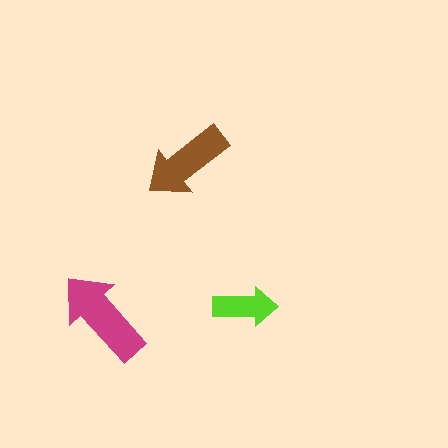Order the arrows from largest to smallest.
the magenta one, the brown one, the lime one.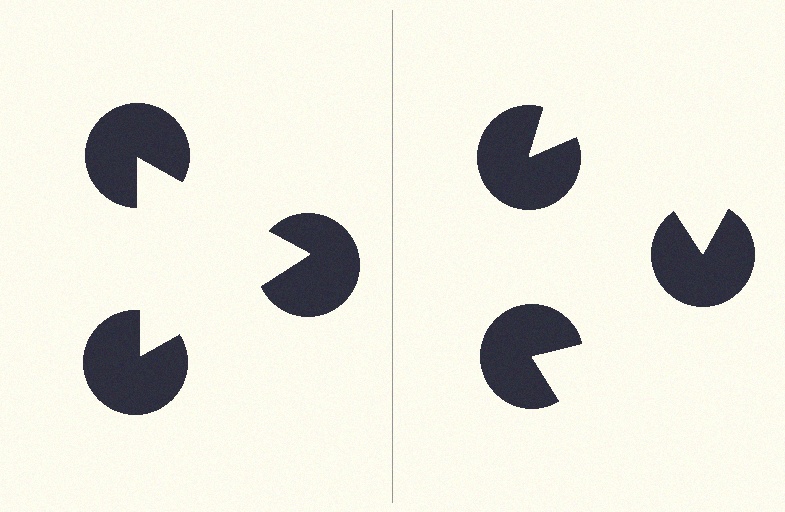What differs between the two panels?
The pac-man discs are positioned identically on both sides; only the wedge orientations differ. On the left they align to a triangle; on the right they are misaligned.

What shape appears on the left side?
An illusory triangle.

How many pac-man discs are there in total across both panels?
6 — 3 on each side.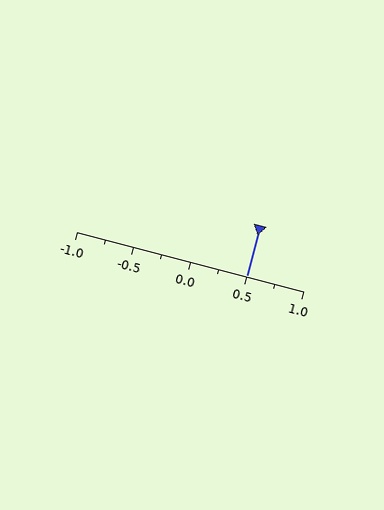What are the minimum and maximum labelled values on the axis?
The axis runs from -1.0 to 1.0.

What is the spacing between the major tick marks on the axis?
The major ticks are spaced 0.5 apart.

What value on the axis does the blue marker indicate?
The marker indicates approximately 0.5.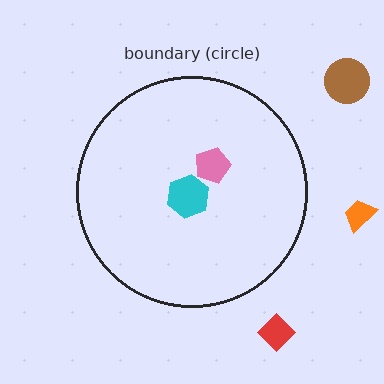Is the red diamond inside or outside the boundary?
Outside.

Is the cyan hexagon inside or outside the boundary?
Inside.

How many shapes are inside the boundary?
2 inside, 3 outside.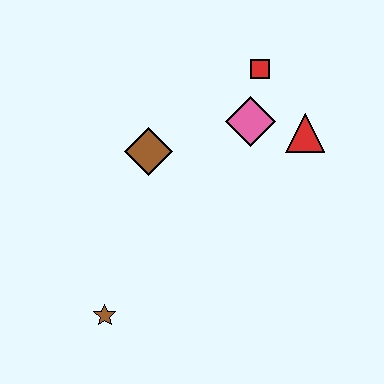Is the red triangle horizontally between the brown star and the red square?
No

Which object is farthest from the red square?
The brown star is farthest from the red square.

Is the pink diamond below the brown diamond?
No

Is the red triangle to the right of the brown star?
Yes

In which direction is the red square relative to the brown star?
The red square is above the brown star.